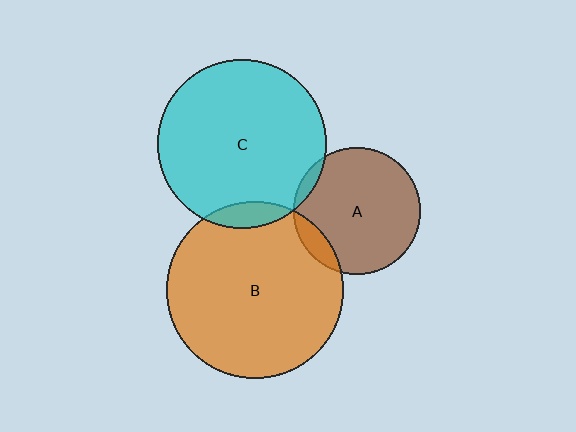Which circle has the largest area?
Circle B (orange).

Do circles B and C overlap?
Yes.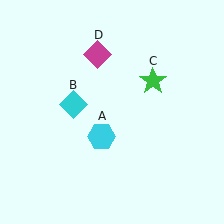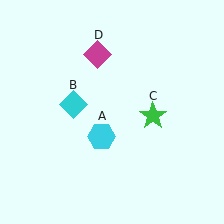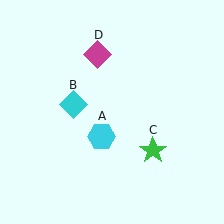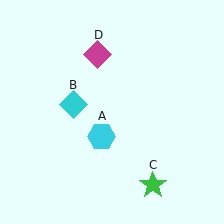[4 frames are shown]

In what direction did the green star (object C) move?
The green star (object C) moved down.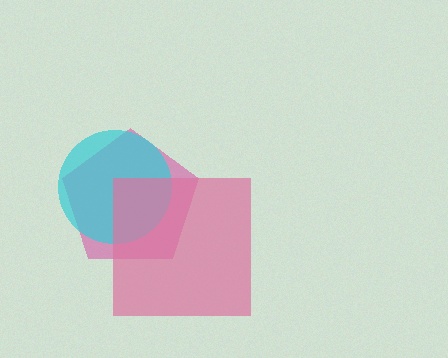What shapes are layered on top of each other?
The layered shapes are: a magenta pentagon, a cyan circle, a pink square.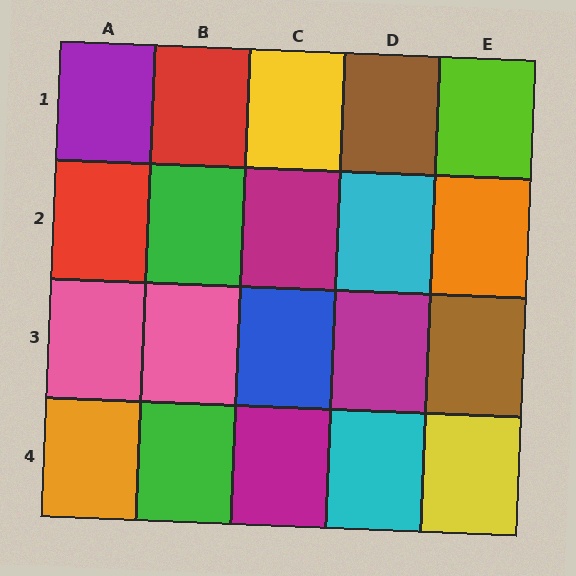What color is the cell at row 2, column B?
Green.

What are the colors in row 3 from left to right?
Pink, pink, blue, magenta, brown.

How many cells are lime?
1 cell is lime.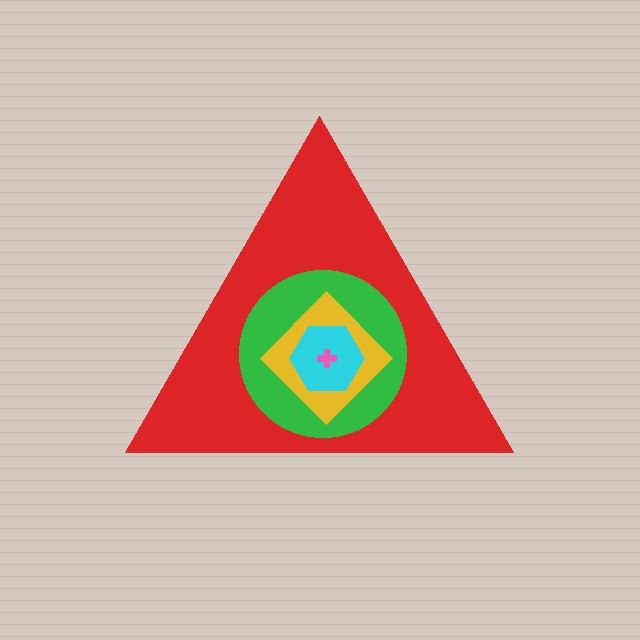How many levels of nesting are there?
5.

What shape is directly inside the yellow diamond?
The cyan hexagon.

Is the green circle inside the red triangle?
Yes.